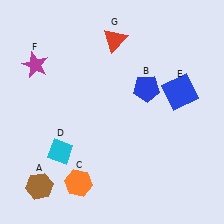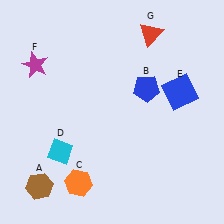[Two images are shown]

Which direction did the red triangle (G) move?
The red triangle (G) moved right.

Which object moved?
The red triangle (G) moved right.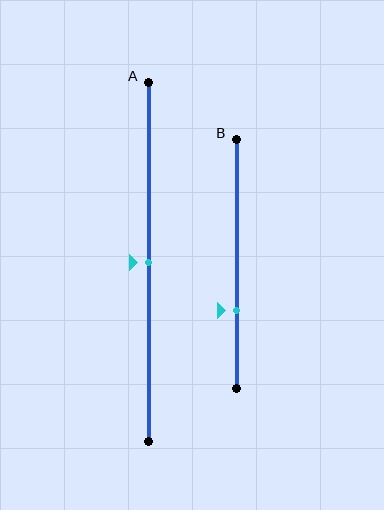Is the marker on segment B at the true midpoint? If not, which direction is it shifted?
No, the marker on segment B is shifted downward by about 19% of the segment length.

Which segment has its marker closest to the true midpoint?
Segment A has its marker closest to the true midpoint.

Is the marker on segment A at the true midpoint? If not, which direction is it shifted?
Yes, the marker on segment A is at the true midpoint.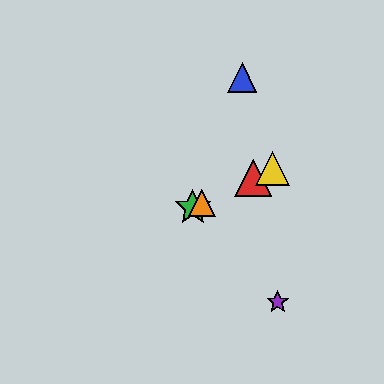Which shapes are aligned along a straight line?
The red triangle, the green star, the yellow triangle, the orange triangle are aligned along a straight line.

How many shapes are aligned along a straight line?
4 shapes (the red triangle, the green star, the yellow triangle, the orange triangle) are aligned along a straight line.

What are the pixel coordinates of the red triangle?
The red triangle is at (253, 178).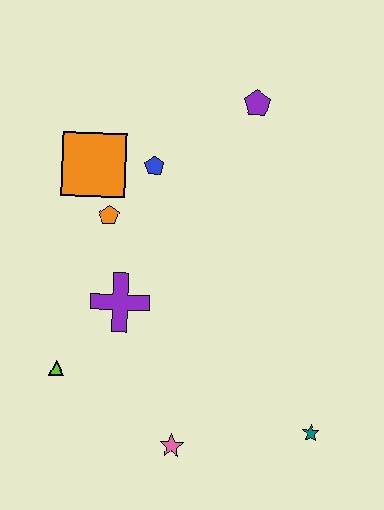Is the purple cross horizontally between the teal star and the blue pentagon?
No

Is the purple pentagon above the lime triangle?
Yes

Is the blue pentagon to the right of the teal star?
No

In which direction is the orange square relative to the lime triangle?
The orange square is above the lime triangle.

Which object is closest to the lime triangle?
The purple cross is closest to the lime triangle.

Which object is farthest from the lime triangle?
The purple pentagon is farthest from the lime triangle.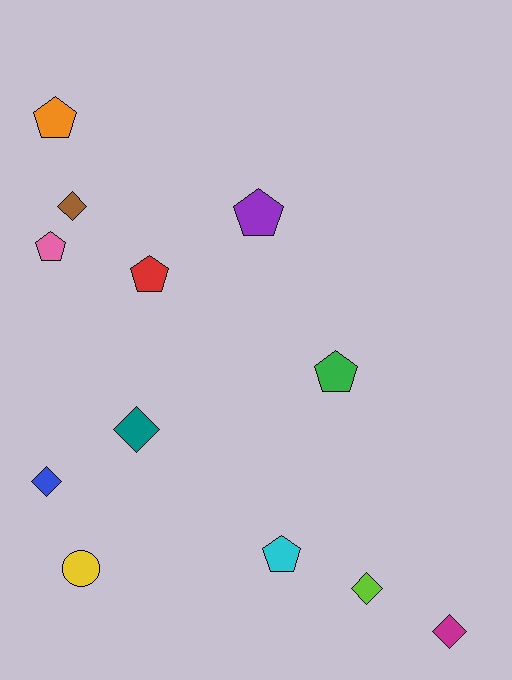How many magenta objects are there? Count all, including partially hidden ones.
There is 1 magenta object.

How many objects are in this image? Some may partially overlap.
There are 12 objects.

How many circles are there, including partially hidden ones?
There is 1 circle.